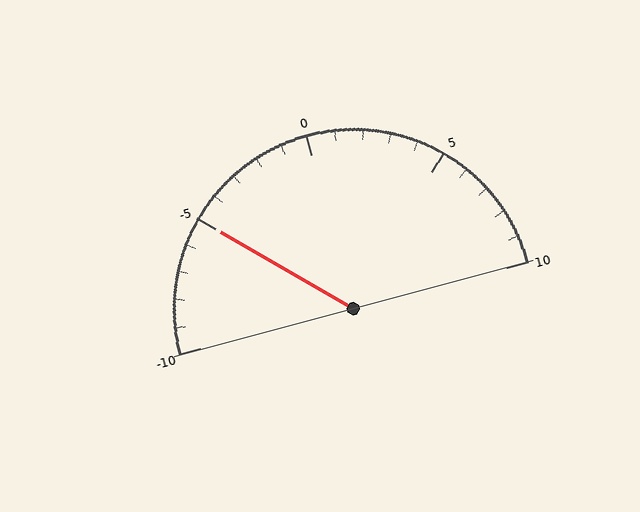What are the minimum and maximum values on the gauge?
The gauge ranges from -10 to 10.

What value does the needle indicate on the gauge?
The needle indicates approximately -5.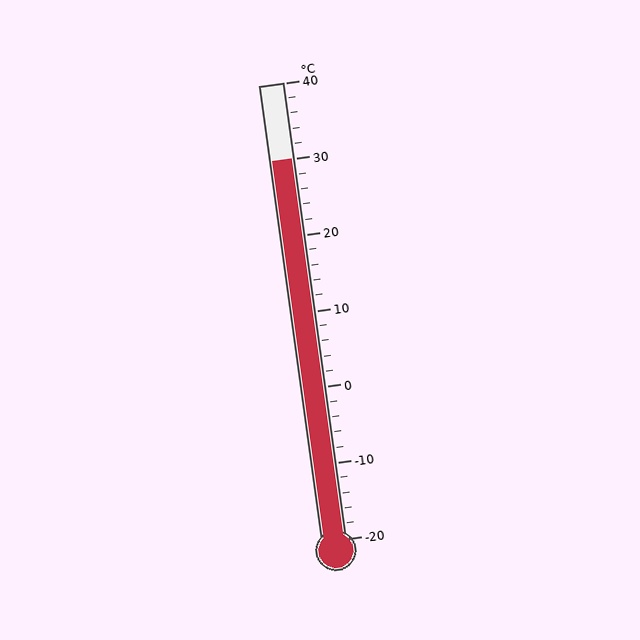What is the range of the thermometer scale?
The thermometer scale ranges from -20°C to 40°C.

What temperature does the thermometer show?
The thermometer shows approximately 30°C.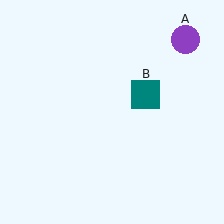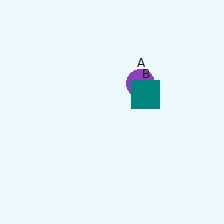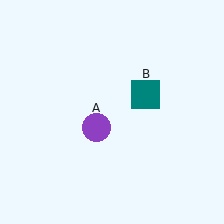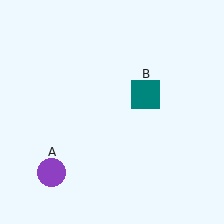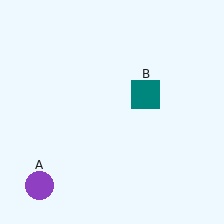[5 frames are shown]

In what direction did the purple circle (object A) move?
The purple circle (object A) moved down and to the left.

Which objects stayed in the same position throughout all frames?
Teal square (object B) remained stationary.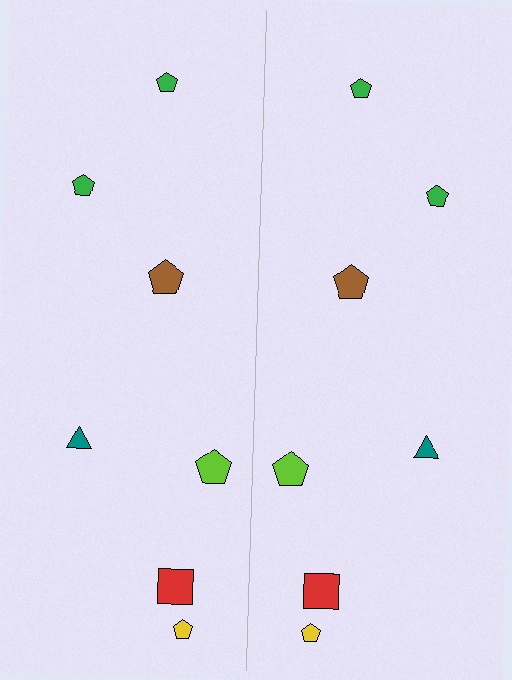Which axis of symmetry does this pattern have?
The pattern has a vertical axis of symmetry running through the center of the image.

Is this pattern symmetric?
Yes, this pattern has bilateral (reflection) symmetry.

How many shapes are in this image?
There are 14 shapes in this image.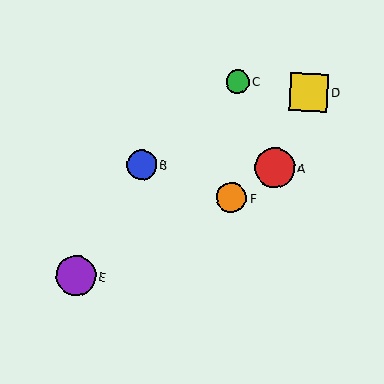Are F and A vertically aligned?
No, F is at x≈231 and A is at x≈275.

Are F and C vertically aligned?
Yes, both are at x≈231.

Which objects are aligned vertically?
Objects C, F are aligned vertically.